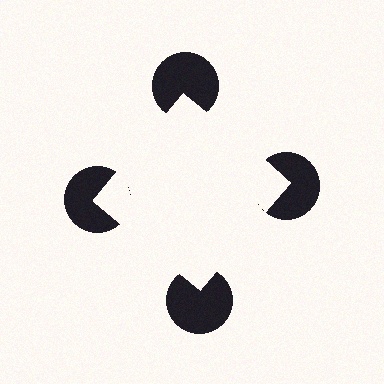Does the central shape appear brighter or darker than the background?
It typically appears slightly brighter than the background, even though no actual brightness change is drawn.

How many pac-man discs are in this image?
There are 4 — one at each vertex of the illusory square.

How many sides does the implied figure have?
4 sides.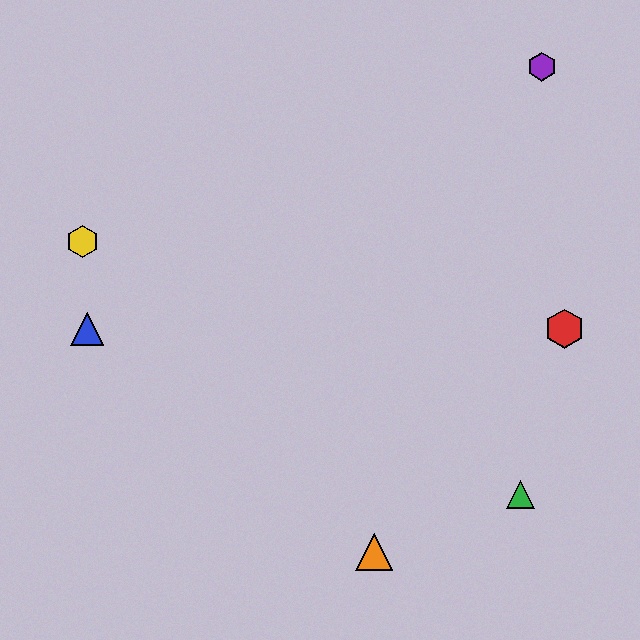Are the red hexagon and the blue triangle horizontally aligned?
Yes, both are at y≈329.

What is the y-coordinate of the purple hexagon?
The purple hexagon is at y≈67.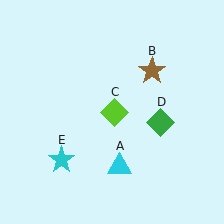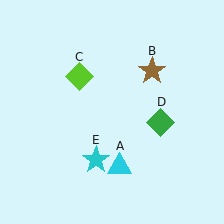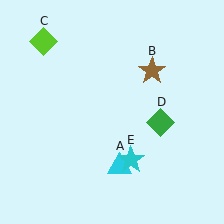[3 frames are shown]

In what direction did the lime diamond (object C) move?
The lime diamond (object C) moved up and to the left.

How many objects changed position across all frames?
2 objects changed position: lime diamond (object C), cyan star (object E).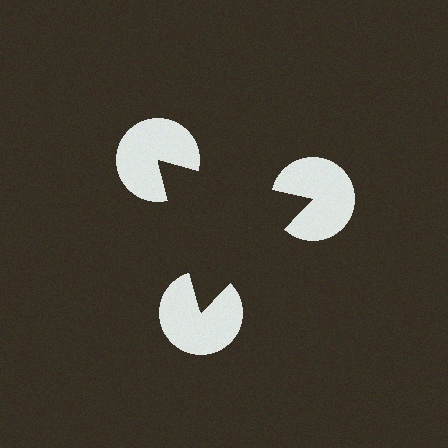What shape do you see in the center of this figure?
An illusory triangle — its edges are inferred from the aligned wedge cuts in the pac-man discs, not physically drawn.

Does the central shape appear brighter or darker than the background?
It typically appears slightly darker than the background, even though no actual brightness change is drawn.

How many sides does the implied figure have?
3 sides.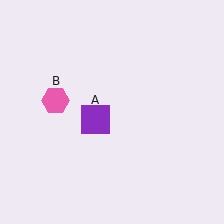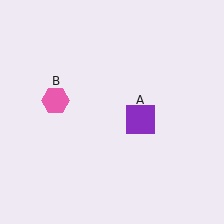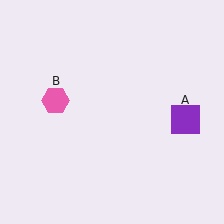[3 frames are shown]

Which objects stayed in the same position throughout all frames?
Pink hexagon (object B) remained stationary.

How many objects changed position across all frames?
1 object changed position: purple square (object A).